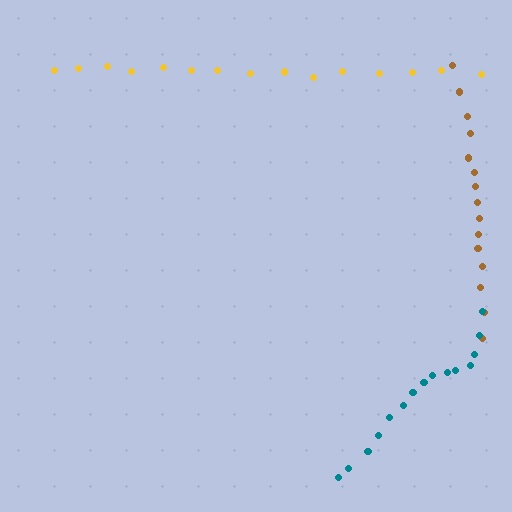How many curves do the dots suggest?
There are 3 distinct paths.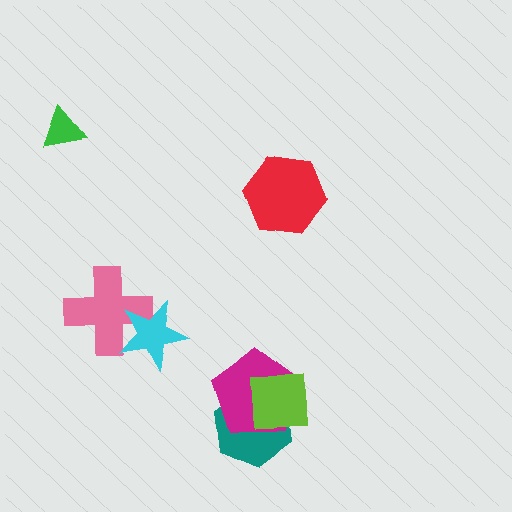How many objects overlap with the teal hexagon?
2 objects overlap with the teal hexagon.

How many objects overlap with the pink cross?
1 object overlaps with the pink cross.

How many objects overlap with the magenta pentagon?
2 objects overlap with the magenta pentagon.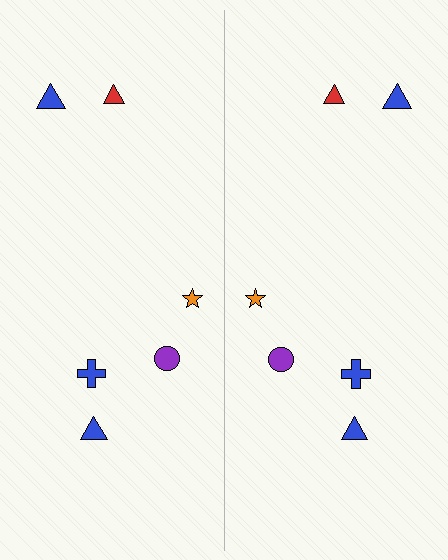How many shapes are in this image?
There are 12 shapes in this image.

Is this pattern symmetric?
Yes, this pattern has bilateral (reflection) symmetry.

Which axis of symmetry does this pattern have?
The pattern has a vertical axis of symmetry running through the center of the image.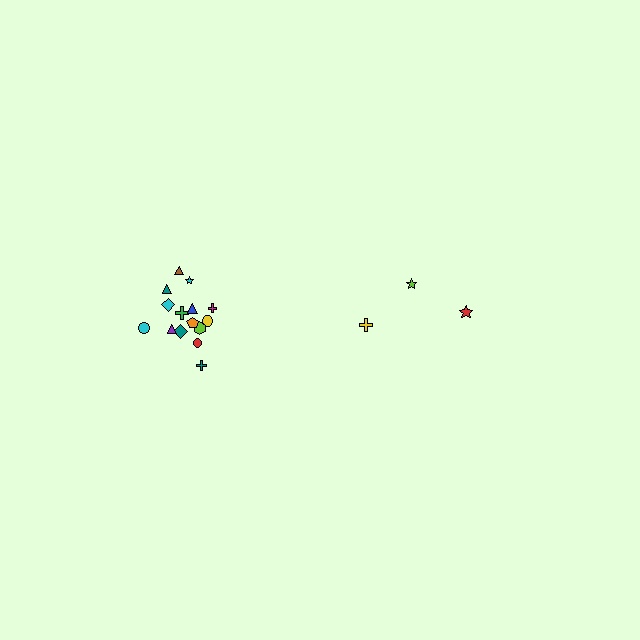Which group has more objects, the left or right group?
The left group.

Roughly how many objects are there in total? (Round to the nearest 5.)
Roughly 20 objects in total.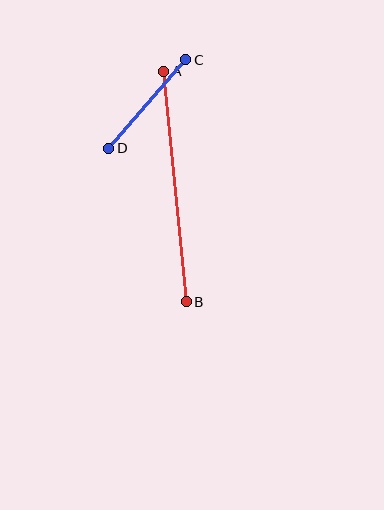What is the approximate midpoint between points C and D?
The midpoint is at approximately (147, 104) pixels.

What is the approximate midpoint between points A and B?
The midpoint is at approximately (175, 187) pixels.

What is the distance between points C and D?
The distance is approximately 118 pixels.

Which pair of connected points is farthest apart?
Points A and B are farthest apart.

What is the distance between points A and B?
The distance is approximately 231 pixels.